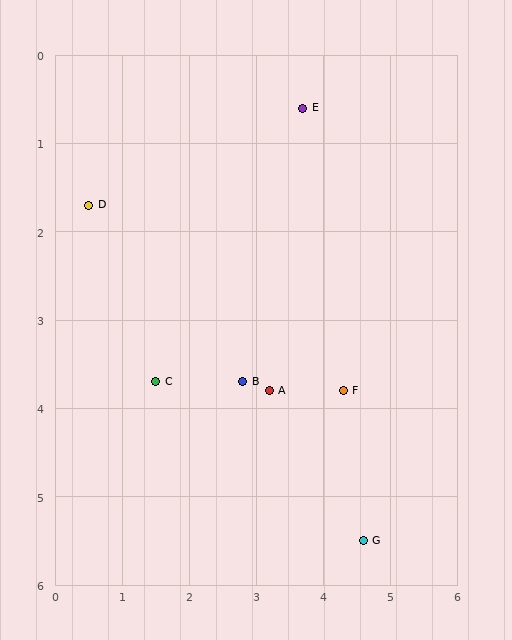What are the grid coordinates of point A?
Point A is at approximately (3.2, 3.8).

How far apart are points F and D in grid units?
Points F and D are about 4.3 grid units apart.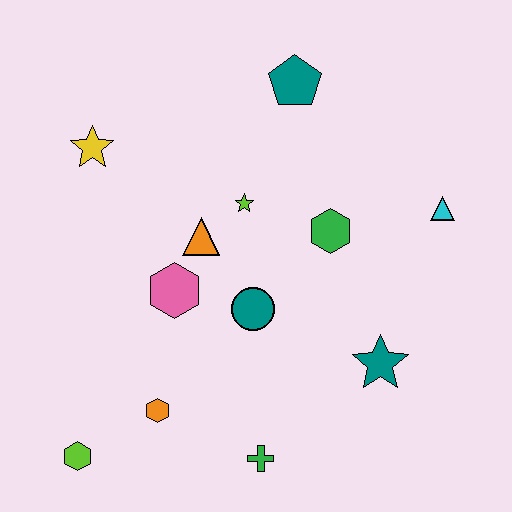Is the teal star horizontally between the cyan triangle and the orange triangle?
Yes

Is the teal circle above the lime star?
No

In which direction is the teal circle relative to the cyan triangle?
The teal circle is to the left of the cyan triangle.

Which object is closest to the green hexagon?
The lime star is closest to the green hexagon.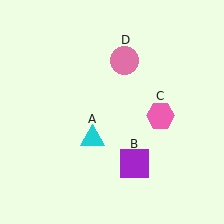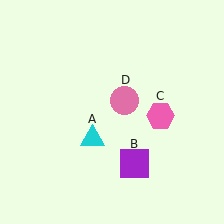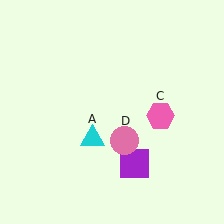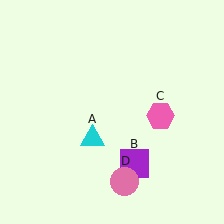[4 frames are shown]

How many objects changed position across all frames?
1 object changed position: pink circle (object D).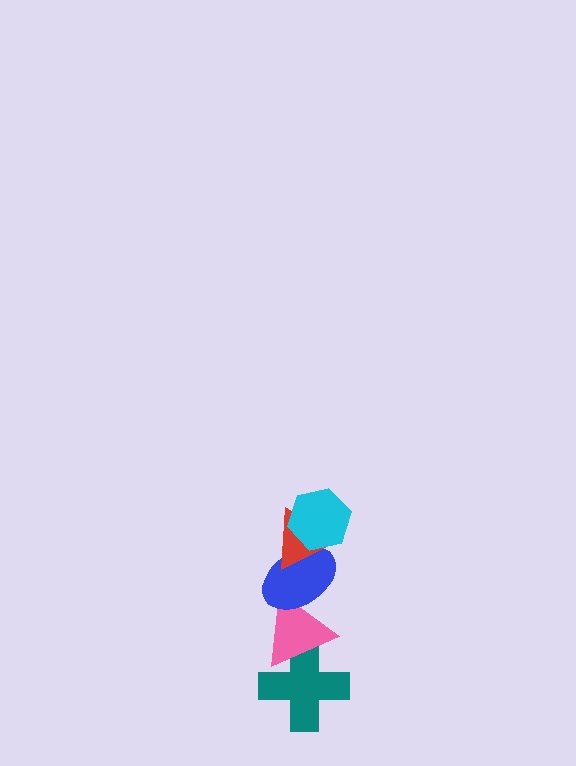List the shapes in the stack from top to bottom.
From top to bottom: the cyan hexagon, the red triangle, the blue ellipse, the pink triangle, the teal cross.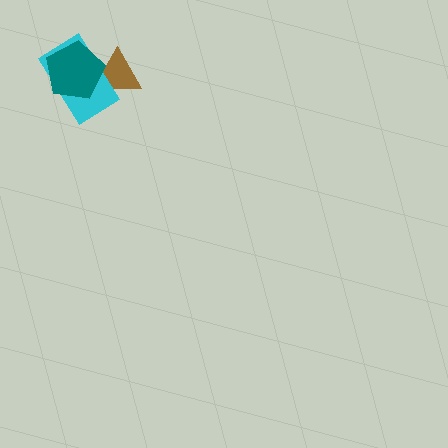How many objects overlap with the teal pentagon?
2 objects overlap with the teal pentagon.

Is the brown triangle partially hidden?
Yes, it is partially covered by another shape.